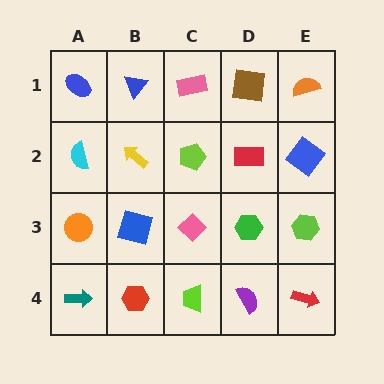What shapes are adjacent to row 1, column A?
A cyan semicircle (row 2, column A), a blue triangle (row 1, column B).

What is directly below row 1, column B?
A yellow arrow.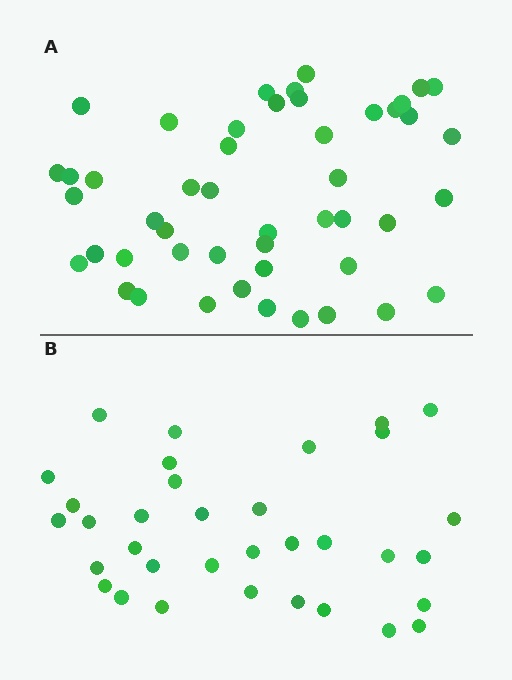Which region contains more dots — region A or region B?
Region A (the top region) has more dots.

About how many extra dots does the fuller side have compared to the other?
Region A has approximately 15 more dots than region B.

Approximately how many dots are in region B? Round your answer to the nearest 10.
About 30 dots. (The exact count is 34, which rounds to 30.)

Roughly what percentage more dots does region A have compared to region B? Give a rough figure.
About 40% more.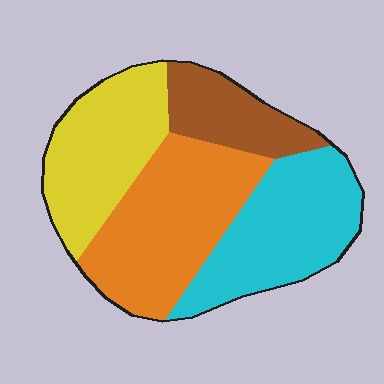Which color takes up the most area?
Orange, at roughly 30%.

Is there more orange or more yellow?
Orange.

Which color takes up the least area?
Brown, at roughly 15%.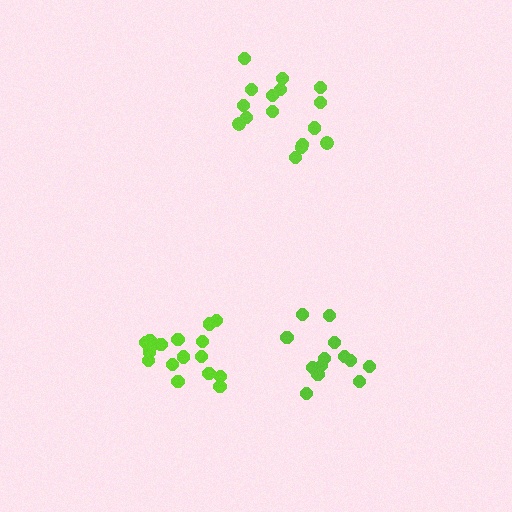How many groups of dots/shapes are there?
There are 3 groups.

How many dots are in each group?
Group 1: 13 dots, Group 2: 16 dots, Group 3: 17 dots (46 total).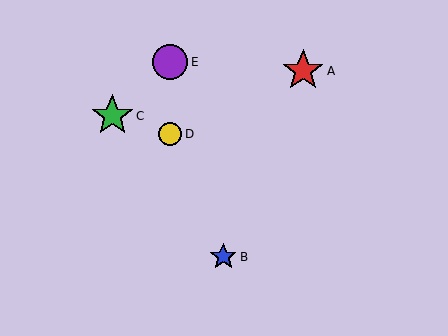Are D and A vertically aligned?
No, D is at x≈170 and A is at x≈303.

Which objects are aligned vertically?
Objects D, E are aligned vertically.